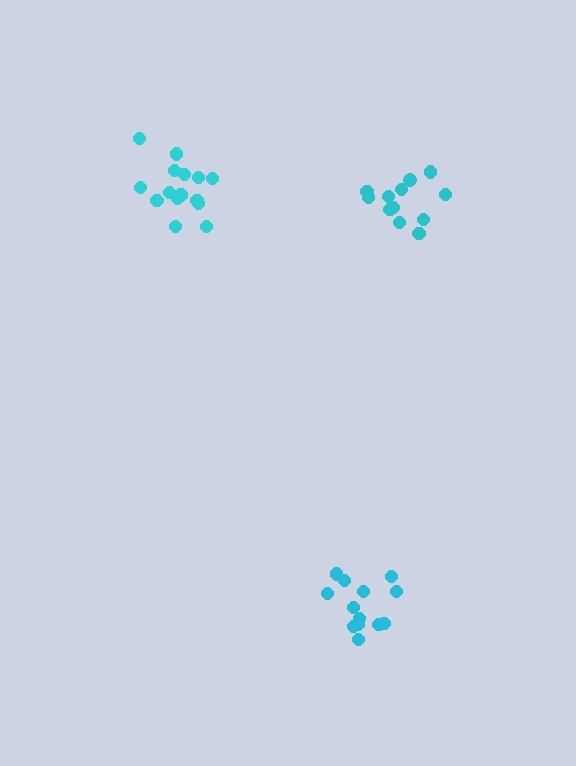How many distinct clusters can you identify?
There are 3 distinct clusters.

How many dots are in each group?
Group 1: 13 dots, Group 2: 16 dots, Group 3: 12 dots (41 total).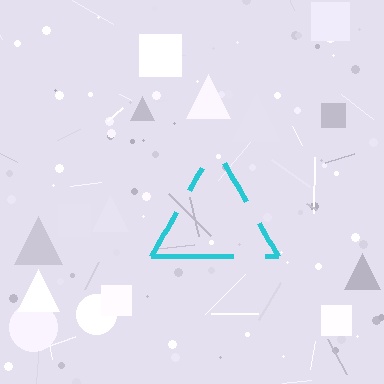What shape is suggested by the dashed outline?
The dashed outline suggests a triangle.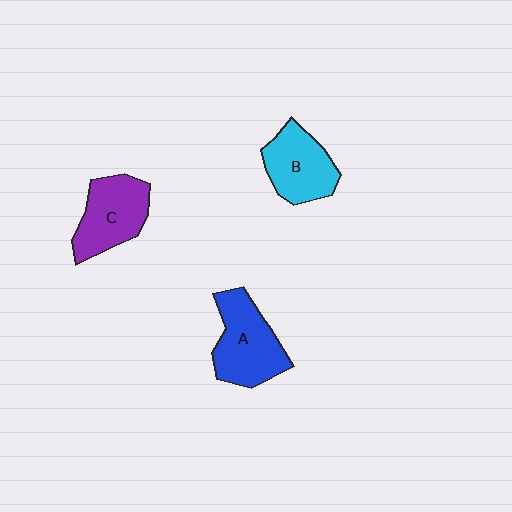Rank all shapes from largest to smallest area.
From largest to smallest: A (blue), C (purple), B (cyan).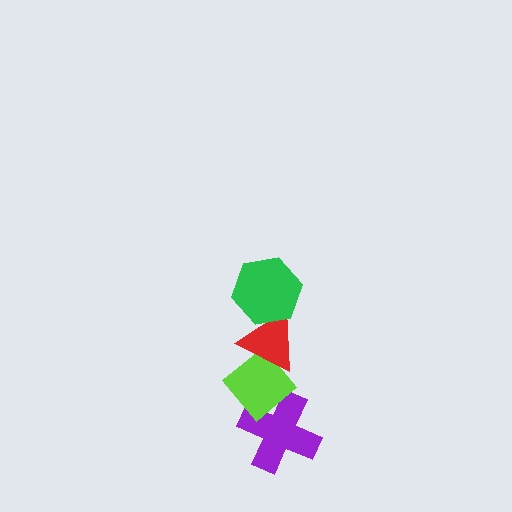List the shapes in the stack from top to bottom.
From top to bottom: the green hexagon, the red triangle, the lime diamond, the purple cross.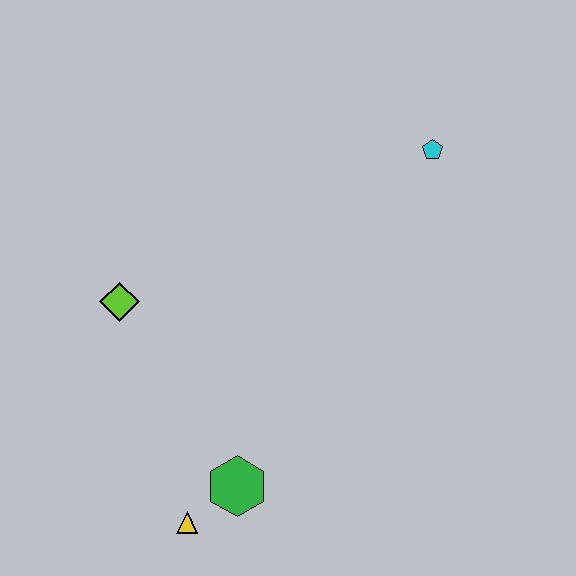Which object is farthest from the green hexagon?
The cyan pentagon is farthest from the green hexagon.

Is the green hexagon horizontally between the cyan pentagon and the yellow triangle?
Yes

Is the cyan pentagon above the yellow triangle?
Yes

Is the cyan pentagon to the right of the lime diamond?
Yes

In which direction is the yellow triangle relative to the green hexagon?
The yellow triangle is to the left of the green hexagon.